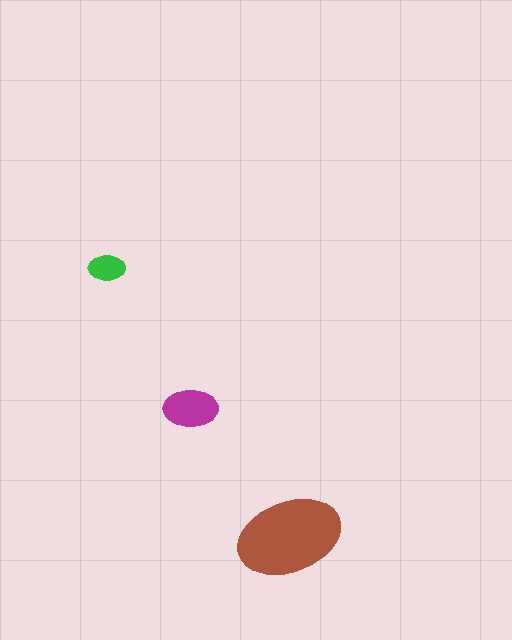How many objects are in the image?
There are 3 objects in the image.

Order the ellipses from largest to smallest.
the brown one, the magenta one, the green one.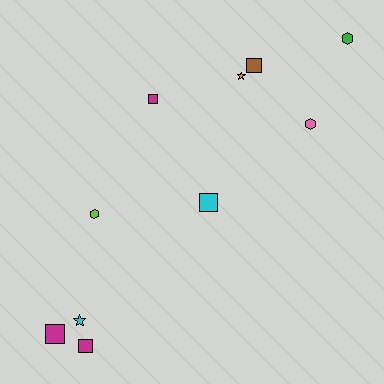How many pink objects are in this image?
There is 1 pink object.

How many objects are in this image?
There are 10 objects.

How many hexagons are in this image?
There are 3 hexagons.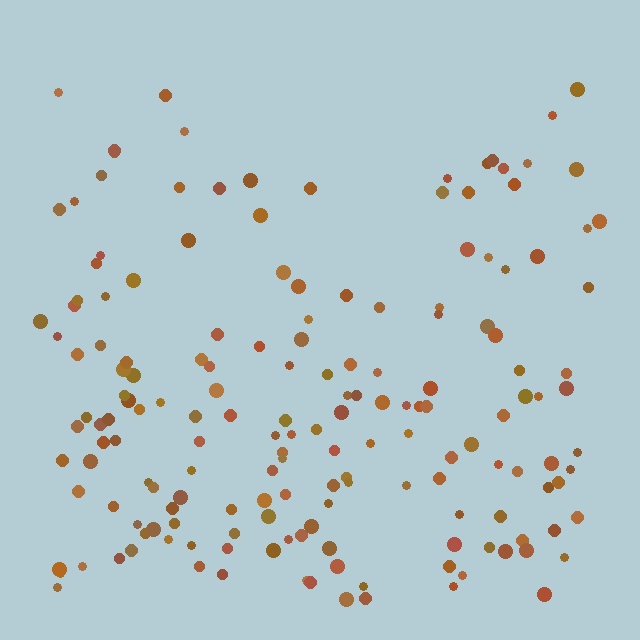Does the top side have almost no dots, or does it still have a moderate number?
Still a moderate number, just noticeably fewer than the bottom.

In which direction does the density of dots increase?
From top to bottom, with the bottom side densest.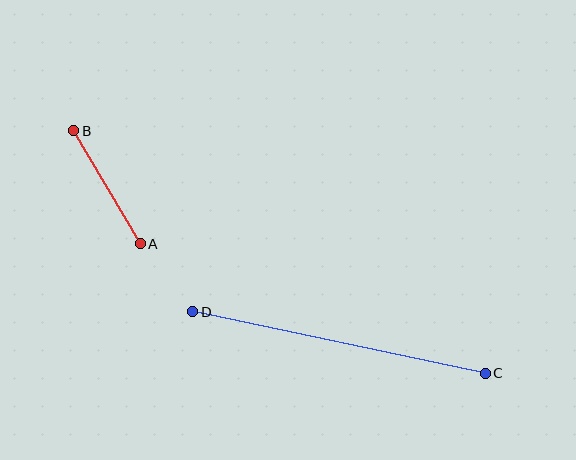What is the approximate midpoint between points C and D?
The midpoint is at approximately (339, 342) pixels.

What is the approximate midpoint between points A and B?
The midpoint is at approximately (107, 187) pixels.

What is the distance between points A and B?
The distance is approximately 131 pixels.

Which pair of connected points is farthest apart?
Points C and D are farthest apart.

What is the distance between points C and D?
The distance is approximately 299 pixels.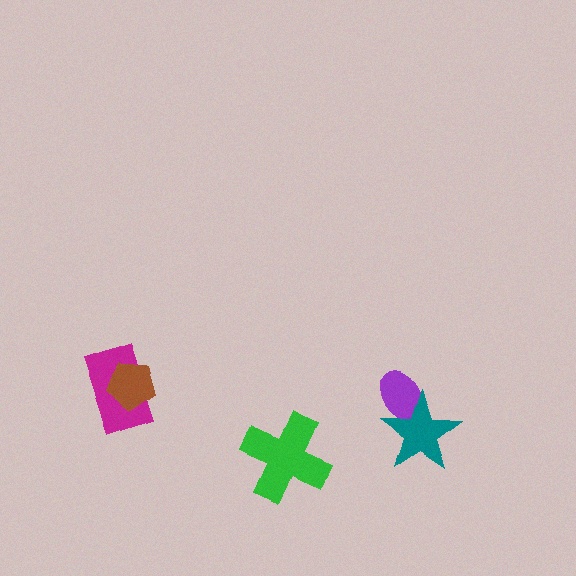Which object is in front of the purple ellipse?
The teal star is in front of the purple ellipse.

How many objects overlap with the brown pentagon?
1 object overlaps with the brown pentagon.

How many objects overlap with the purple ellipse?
1 object overlaps with the purple ellipse.